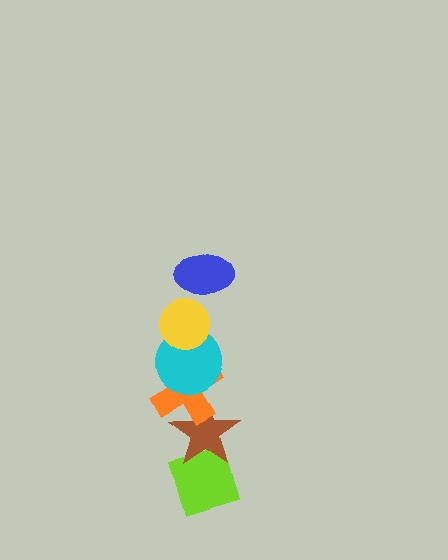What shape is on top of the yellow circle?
The blue ellipse is on top of the yellow circle.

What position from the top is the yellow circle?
The yellow circle is 2nd from the top.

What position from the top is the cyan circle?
The cyan circle is 3rd from the top.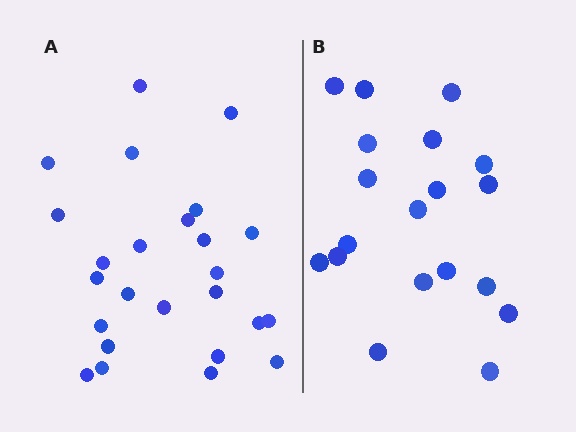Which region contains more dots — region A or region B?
Region A (the left region) has more dots.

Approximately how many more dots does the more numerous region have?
Region A has about 6 more dots than region B.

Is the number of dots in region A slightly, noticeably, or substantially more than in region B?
Region A has noticeably more, but not dramatically so. The ratio is roughly 1.3 to 1.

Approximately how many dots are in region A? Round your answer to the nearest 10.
About 20 dots. (The exact count is 25, which rounds to 20.)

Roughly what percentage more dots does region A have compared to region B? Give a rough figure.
About 30% more.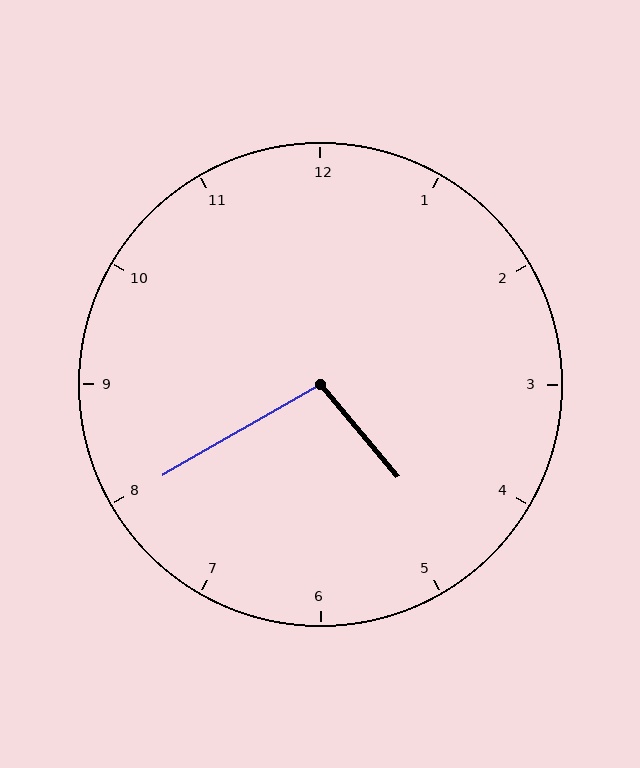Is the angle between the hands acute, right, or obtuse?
It is obtuse.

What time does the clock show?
4:40.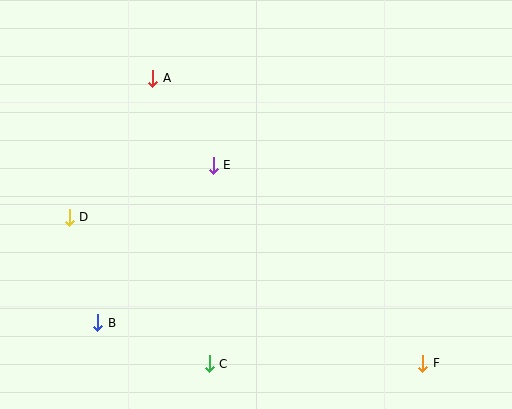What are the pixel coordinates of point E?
Point E is at (213, 165).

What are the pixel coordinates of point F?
Point F is at (423, 363).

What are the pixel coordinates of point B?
Point B is at (98, 323).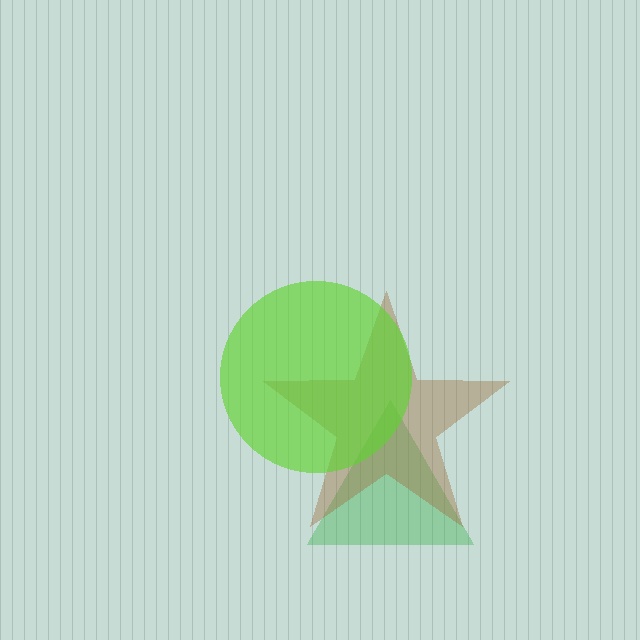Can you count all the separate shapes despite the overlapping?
Yes, there are 3 separate shapes.